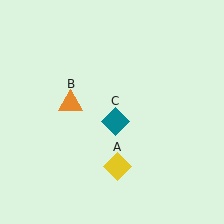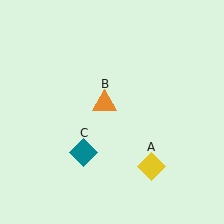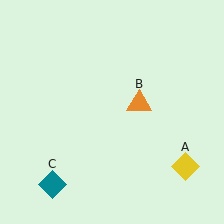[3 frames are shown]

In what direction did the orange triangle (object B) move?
The orange triangle (object B) moved right.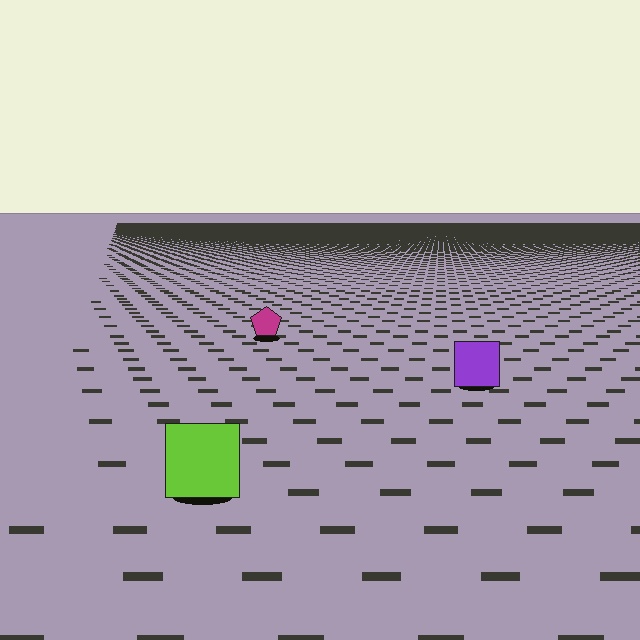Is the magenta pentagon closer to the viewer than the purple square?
No. The purple square is closer — you can tell from the texture gradient: the ground texture is coarser near it.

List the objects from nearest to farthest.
From nearest to farthest: the lime square, the purple square, the magenta pentagon.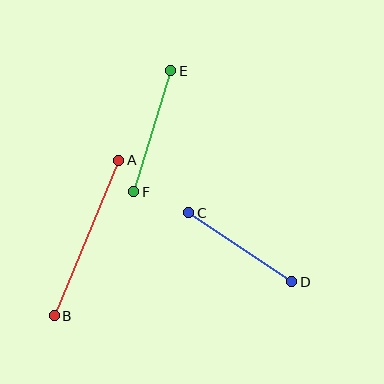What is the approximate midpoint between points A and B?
The midpoint is at approximately (86, 238) pixels.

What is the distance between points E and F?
The distance is approximately 127 pixels.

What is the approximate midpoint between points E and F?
The midpoint is at approximately (152, 131) pixels.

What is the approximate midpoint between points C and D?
The midpoint is at approximately (240, 247) pixels.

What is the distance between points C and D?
The distance is approximately 124 pixels.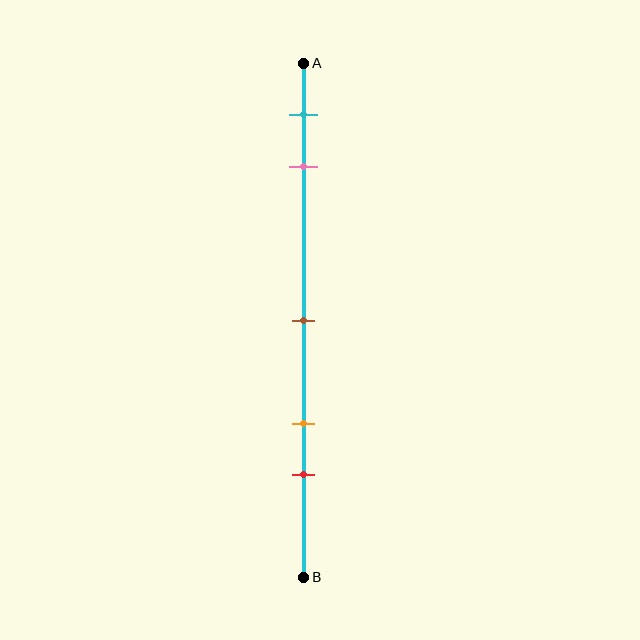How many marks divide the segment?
There are 5 marks dividing the segment.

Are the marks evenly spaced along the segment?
No, the marks are not evenly spaced.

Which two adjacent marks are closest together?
The cyan and pink marks are the closest adjacent pair.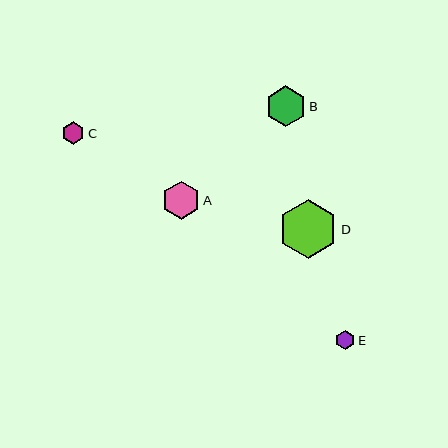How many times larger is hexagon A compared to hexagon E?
Hexagon A is approximately 1.9 times the size of hexagon E.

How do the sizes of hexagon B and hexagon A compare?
Hexagon B and hexagon A are approximately the same size.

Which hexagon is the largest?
Hexagon D is the largest with a size of approximately 59 pixels.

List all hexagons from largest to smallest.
From largest to smallest: D, B, A, C, E.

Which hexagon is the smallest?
Hexagon E is the smallest with a size of approximately 19 pixels.